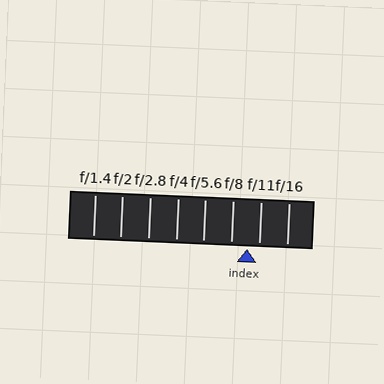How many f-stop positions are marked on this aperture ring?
There are 8 f-stop positions marked.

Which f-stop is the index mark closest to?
The index mark is closest to f/11.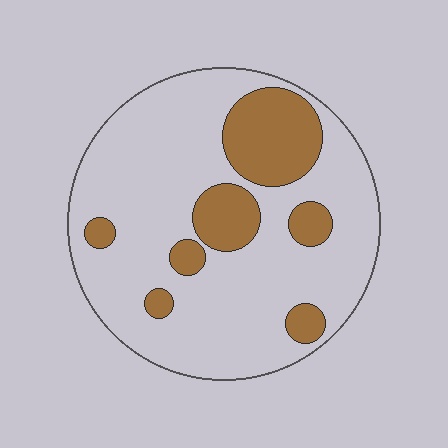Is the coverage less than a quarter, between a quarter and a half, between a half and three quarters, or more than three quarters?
Less than a quarter.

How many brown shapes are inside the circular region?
7.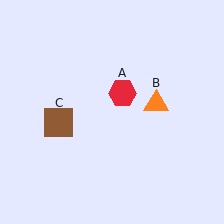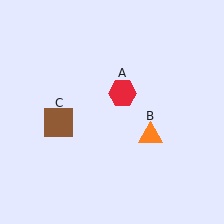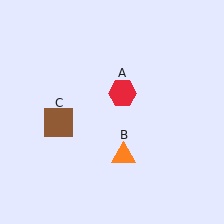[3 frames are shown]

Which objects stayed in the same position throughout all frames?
Red hexagon (object A) and brown square (object C) remained stationary.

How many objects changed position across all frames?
1 object changed position: orange triangle (object B).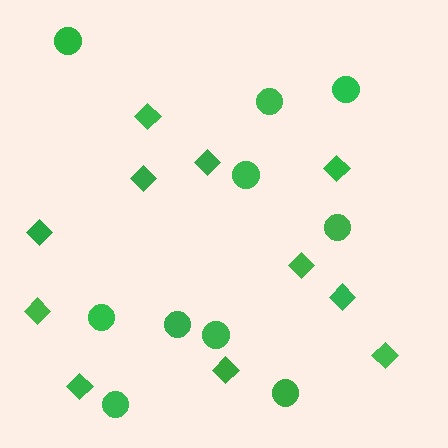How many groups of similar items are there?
There are 2 groups: one group of circles (10) and one group of diamonds (11).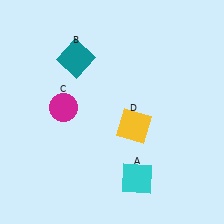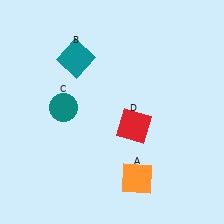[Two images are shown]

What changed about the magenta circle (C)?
In Image 1, C is magenta. In Image 2, it changed to teal.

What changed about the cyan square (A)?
In Image 1, A is cyan. In Image 2, it changed to orange.